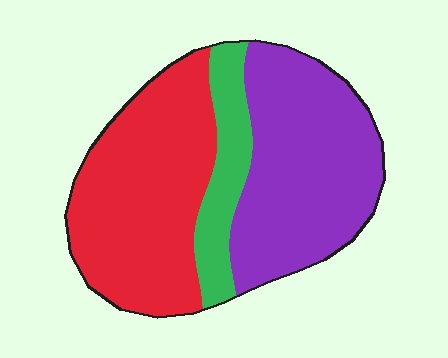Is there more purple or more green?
Purple.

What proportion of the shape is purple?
Purple takes up between a quarter and a half of the shape.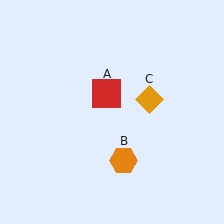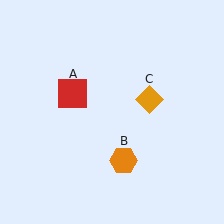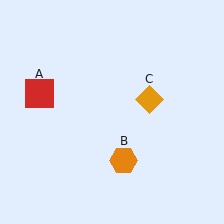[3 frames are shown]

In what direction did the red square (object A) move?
The red square (object A) moved left.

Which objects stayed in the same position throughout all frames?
Orange hexagon (object B) and orange diamond (object C) remained stationary.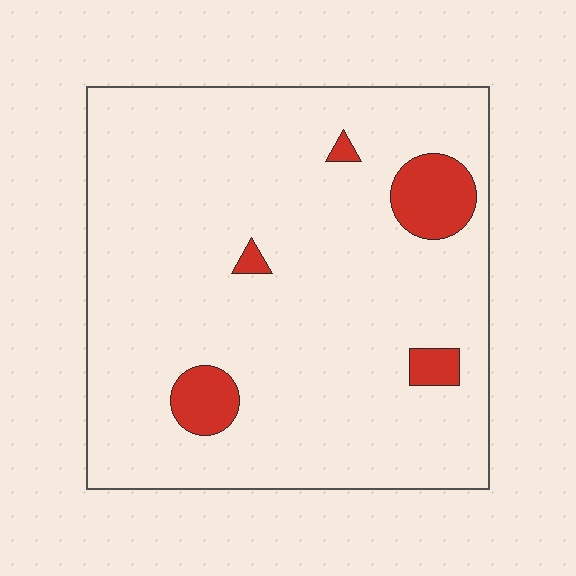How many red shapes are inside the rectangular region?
5.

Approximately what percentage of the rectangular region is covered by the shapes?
Approximately 10%.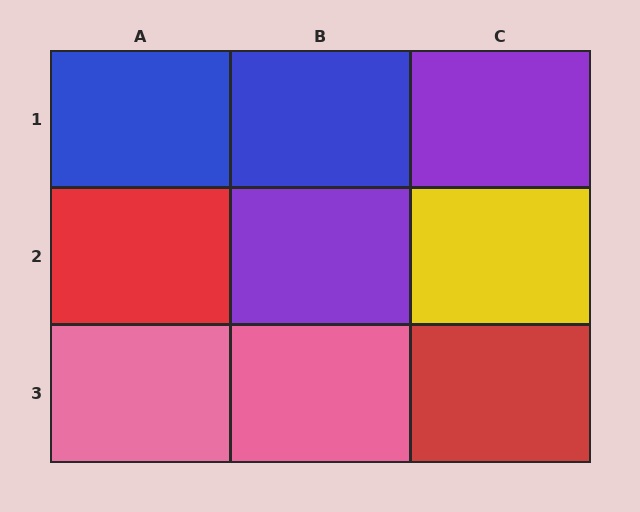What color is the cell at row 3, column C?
Red.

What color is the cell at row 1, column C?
Purple.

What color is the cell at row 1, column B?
Blue.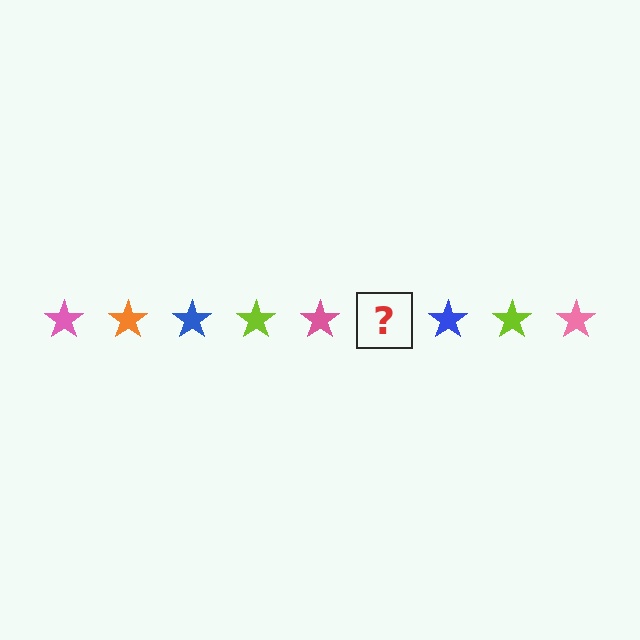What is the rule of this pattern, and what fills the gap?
The rule is that the pattern cycles through pink, orange, blue, lime stars. The gap should be filled with an orange star.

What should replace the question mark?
The question mark should be replaced with an orange star.